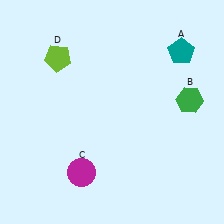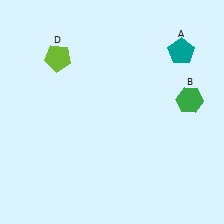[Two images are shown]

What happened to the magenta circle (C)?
The magenta circle (C) was removed in Image 2. It was in the bottom-left area of Image 1.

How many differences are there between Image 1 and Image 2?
There is 1 difference between the two images.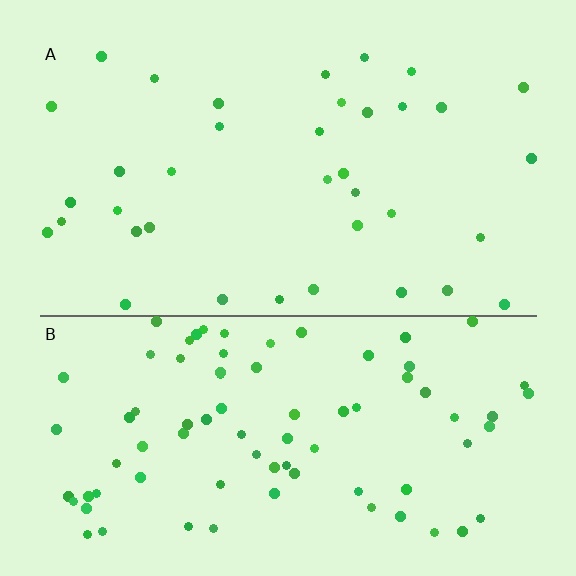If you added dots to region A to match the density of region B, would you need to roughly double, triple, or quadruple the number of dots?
Approximately double.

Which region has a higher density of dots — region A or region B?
B (the bottom).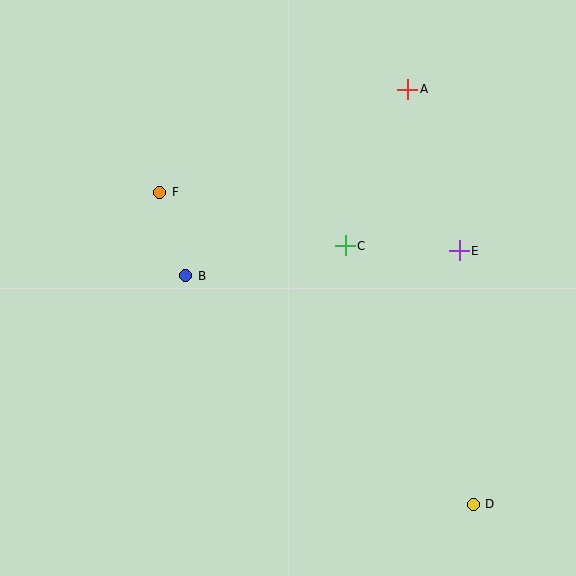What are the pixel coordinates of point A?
Point A is at (408, 89).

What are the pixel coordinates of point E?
Point E is at (459, 251).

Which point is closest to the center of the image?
Point C at (345, 246) is closest to the center.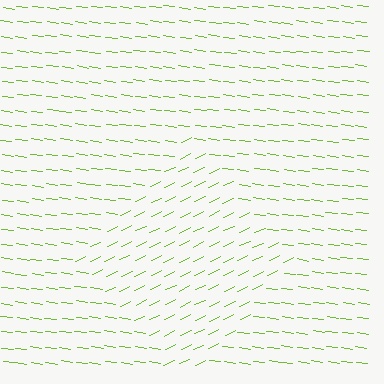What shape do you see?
I see a diamond.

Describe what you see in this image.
The image is filled with small lime line segments. A diamond region in the image has lines oriented differently from the surrounding lines, creating a visible texture boundary.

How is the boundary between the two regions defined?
The boundary is defined purely by a change in line orientation (approximately 34 degrees difference). All lines are the same color and thickness.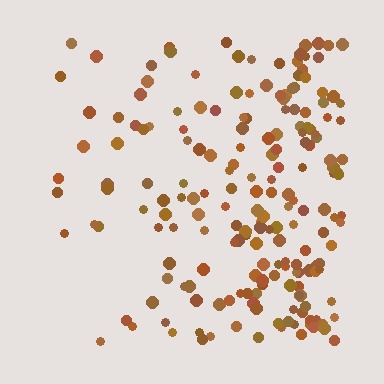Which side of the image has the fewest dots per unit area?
The left.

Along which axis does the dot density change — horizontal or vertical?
Horizontal.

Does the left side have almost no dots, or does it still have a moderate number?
Still a moderate number, just noticeably fewer than the right.